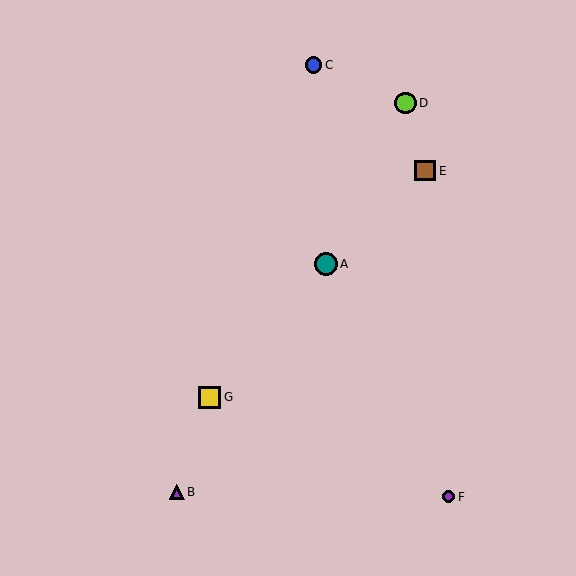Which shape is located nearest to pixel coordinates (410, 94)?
The lime circle (labeled D) at (405, 103) is nearest to that location.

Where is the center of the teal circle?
The center of the teal circle is at (326, 264).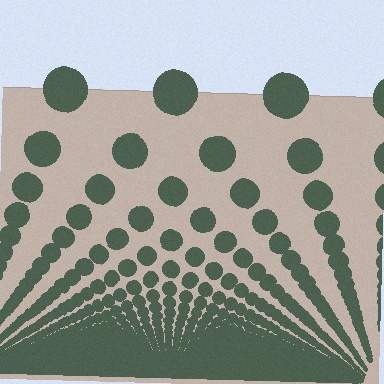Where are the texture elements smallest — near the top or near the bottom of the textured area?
Near the bottom.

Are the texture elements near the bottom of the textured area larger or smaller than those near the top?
Smaller. The gradient is inverted — elements near the bottom are smaller and denser.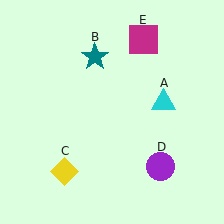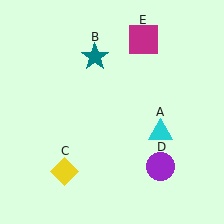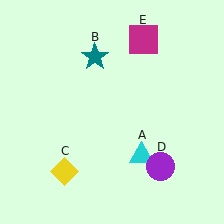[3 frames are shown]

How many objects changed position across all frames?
1 object changed position: cyan triangle (object A).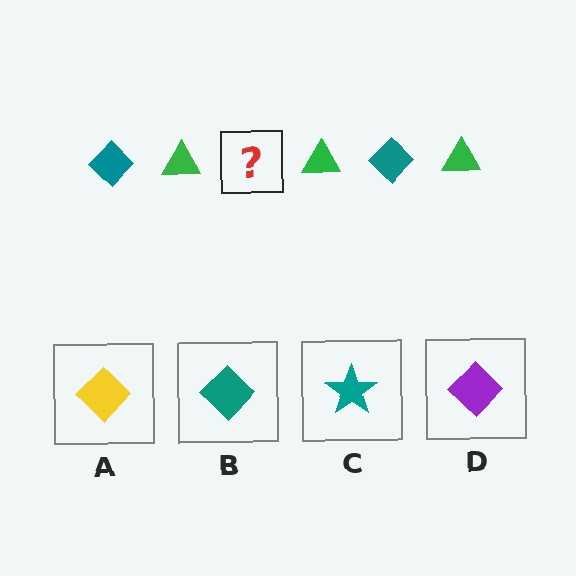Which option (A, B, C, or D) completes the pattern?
B.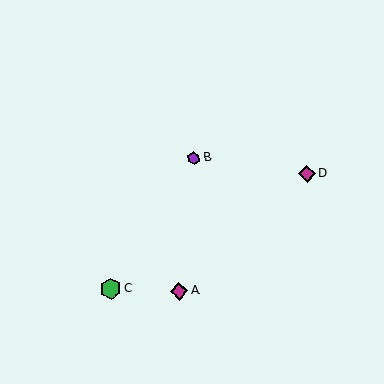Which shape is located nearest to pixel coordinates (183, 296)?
The magenta diamond (labeled A) at (179, 291) is nearest to that location.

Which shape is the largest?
The green hexagon (labeled C) is the largest.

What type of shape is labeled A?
Shape A is a magenta diamond.